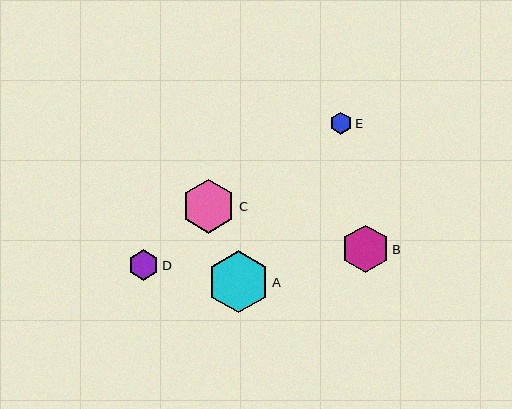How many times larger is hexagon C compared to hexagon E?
Hexagon C is approximately 2.4 times the size of hexagon E.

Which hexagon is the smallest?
Hexagon E is the smallest with a size of approximately 22 pixels.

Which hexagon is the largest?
Hexagon A is the largest with a size of approximately 62 pixels.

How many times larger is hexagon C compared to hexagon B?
Hexagon C is approximately 1.1 times the size of hexagon B.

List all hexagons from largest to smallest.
From largest to smallest: A, C, B, D, E.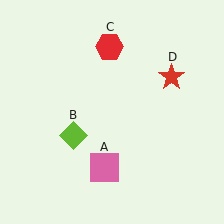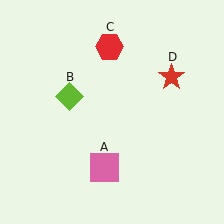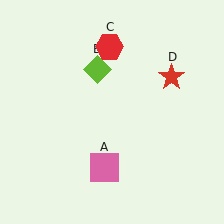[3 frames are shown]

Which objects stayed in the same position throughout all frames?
Pink square (object A) and red hexagon (object C) and red star (object D) remained stationary.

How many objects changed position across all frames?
1 object changed position: lime diamond (object B).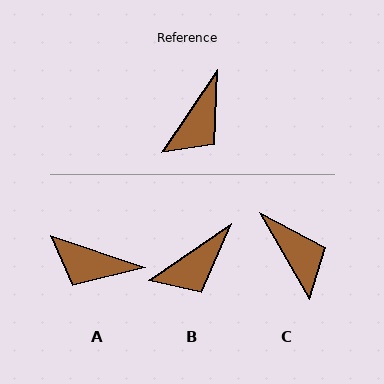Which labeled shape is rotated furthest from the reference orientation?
A, about 74 degrees away.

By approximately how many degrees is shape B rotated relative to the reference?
Approximately 21 degrees clockwise.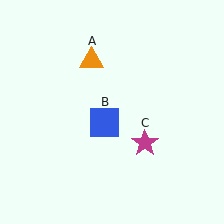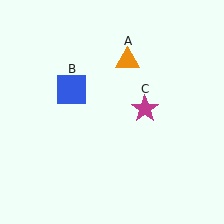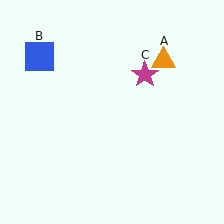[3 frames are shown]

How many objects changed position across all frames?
3 objects changed position: orange triangle (object A), blue square (object B), magenta star (object C).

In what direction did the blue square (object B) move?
The blue square (object B) moved up and to the left.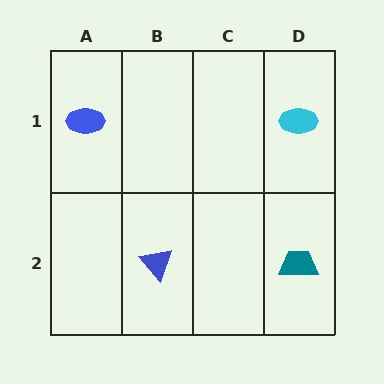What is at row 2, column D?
A teal trapezoid.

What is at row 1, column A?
A blue ellipse.